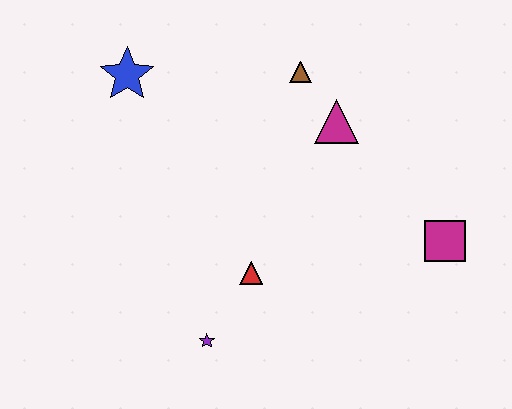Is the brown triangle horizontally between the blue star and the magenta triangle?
Yes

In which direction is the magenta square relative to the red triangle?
The magenta square is to the right of the red triangle.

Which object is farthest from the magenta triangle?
The purple star is farthest from the magenta triangle.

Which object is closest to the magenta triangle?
The brown triangle is closest to the magenta triangle.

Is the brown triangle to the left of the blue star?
No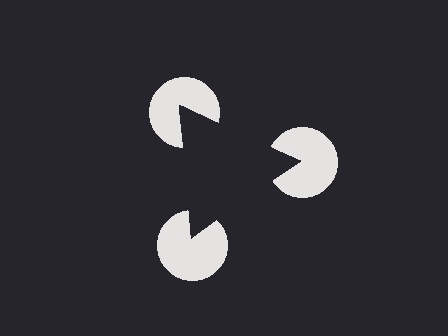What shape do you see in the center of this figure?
An illusory triangle — its edges are inferred from the aligned wedge cuts in the pac-man discs, not physically drawn.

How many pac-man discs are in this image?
There are 3 — one at each vertex of the illusory triangle.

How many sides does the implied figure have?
3 sides.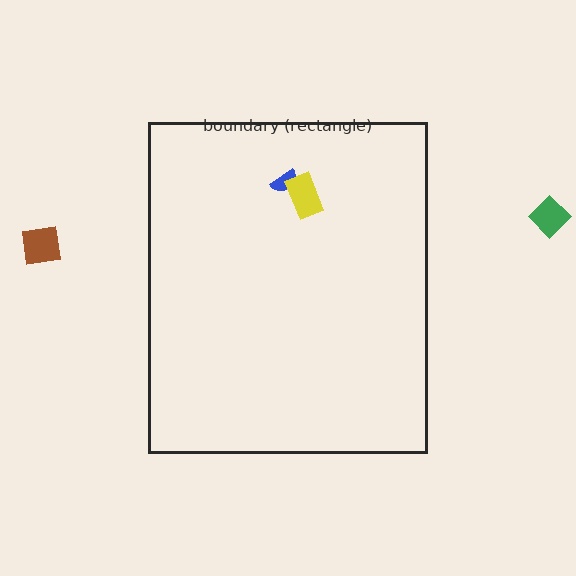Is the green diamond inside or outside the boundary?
Outside.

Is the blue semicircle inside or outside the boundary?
Inside.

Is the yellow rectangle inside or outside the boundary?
Inside.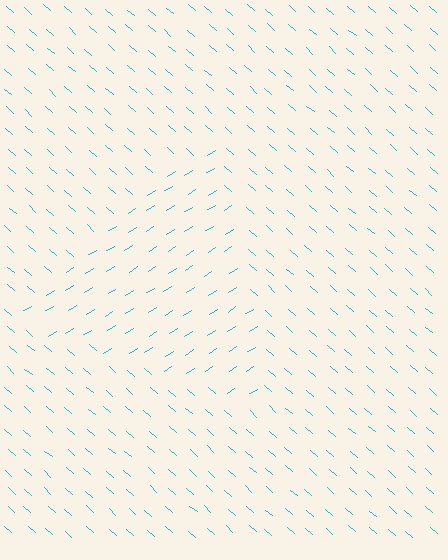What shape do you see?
I see a triangle.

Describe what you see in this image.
The image is filled with small cyan line segments. A triangle region in the image has lines oriented differently from the surrounding lines, creating a visible texture boundary.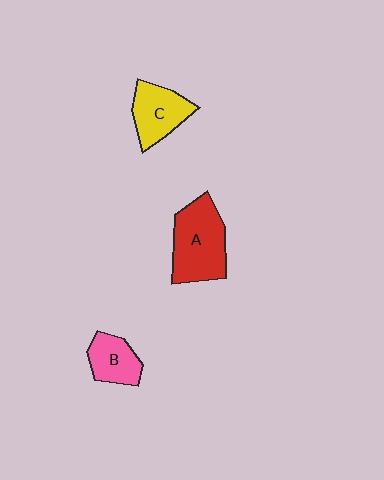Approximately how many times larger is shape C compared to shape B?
Approximately 1.2 times.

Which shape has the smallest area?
Shape B (pink).